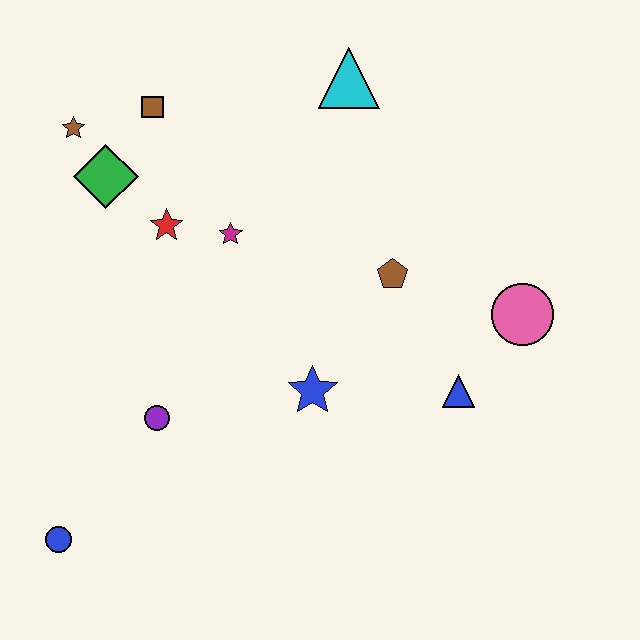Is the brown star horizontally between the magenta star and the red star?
No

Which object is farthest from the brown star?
The pink circle is farthest from the brown star.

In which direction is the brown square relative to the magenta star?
The brown square is above the magenta star.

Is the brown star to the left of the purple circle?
Yes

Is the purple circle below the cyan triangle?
Yes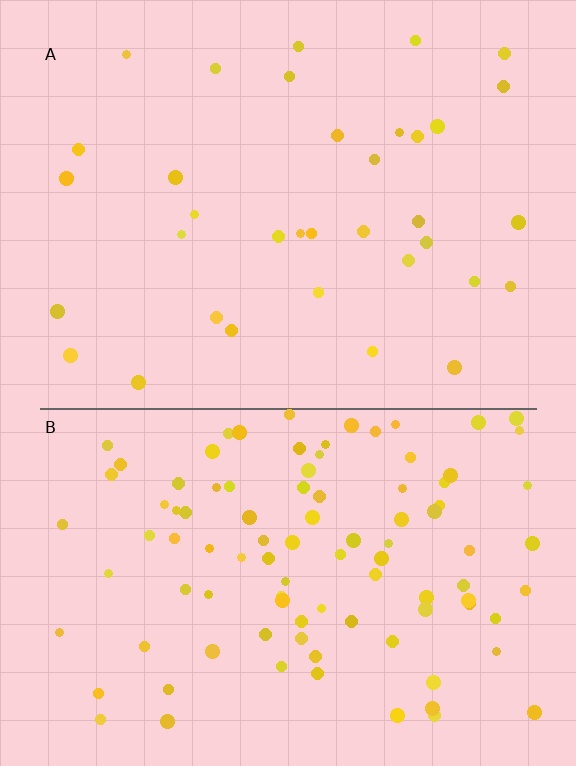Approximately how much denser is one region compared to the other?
Approximately 2.8× — region B over region A.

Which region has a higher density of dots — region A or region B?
B (the bottom).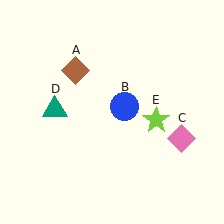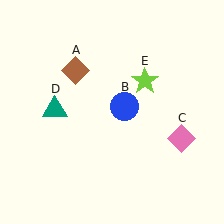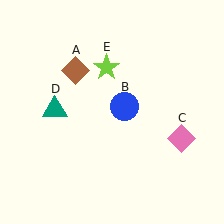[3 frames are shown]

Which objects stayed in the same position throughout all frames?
Brown diamond (object A) and blue circle (object B) and pink diamond (object C) and teal triangle (object D) remained stationary.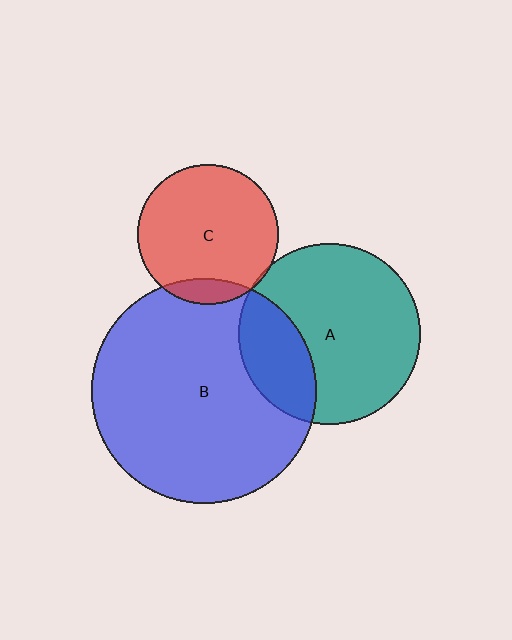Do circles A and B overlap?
Yes.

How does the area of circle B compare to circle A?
Approximately 1.5 times.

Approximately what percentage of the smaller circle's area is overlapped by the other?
Approximately 25%.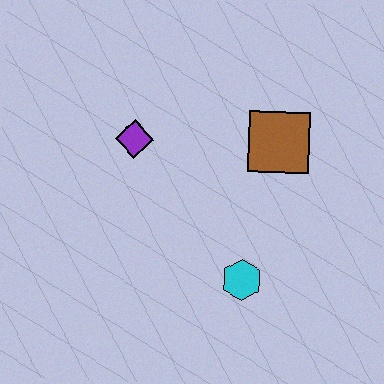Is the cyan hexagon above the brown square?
No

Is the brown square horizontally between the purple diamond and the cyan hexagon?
No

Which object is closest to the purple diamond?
The brown square is closest to the purple diamond.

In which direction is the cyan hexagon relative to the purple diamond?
The cyan hexagon is below the purple diamond.